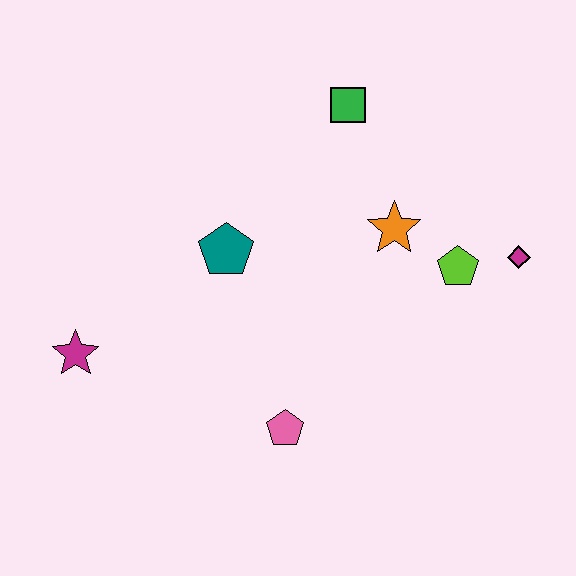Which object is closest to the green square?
The orange star is closest to the green square.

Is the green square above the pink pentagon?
Yes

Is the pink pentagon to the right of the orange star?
No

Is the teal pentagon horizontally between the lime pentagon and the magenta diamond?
No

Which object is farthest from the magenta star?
The magenta diamond is farthest from the magenta star.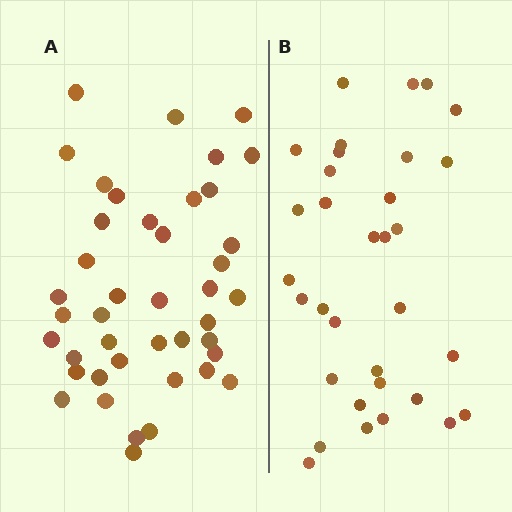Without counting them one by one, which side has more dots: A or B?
Region A (the left region) has more dots.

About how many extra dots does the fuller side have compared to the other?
Region A has roughly 8 or so more dots than region B.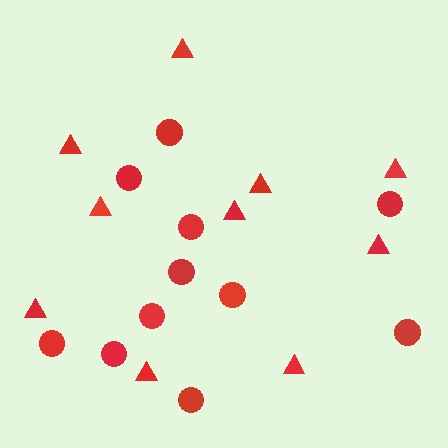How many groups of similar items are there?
There are 2 groups: one group of triangles (10) and one group of circles (11).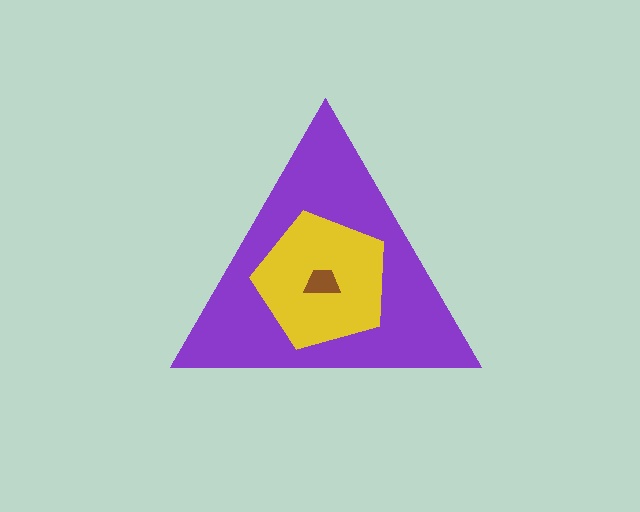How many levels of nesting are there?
3.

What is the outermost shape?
The purple triangle.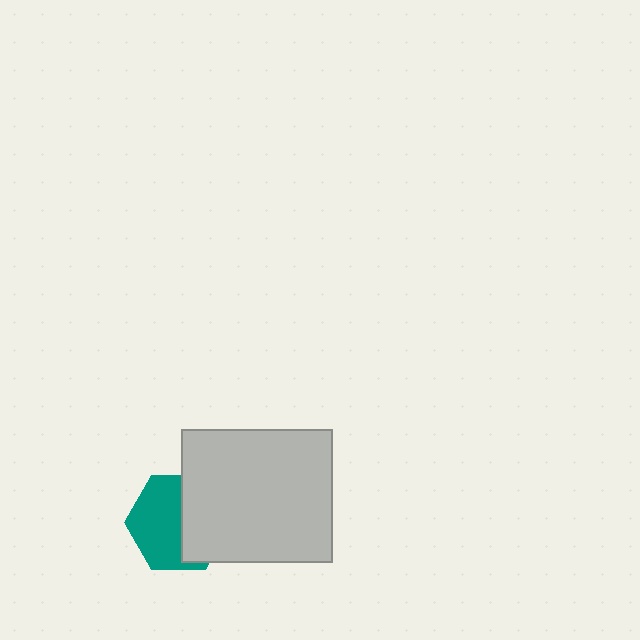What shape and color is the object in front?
The object in front is a light gray rectangle.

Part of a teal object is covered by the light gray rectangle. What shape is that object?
It is a hexagon.